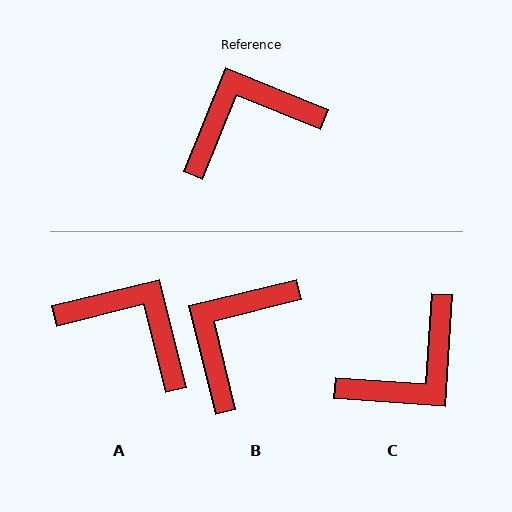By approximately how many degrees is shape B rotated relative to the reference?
Approximately 36 degrees counter-clockwise.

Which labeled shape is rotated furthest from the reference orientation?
C, about 162 degrees away.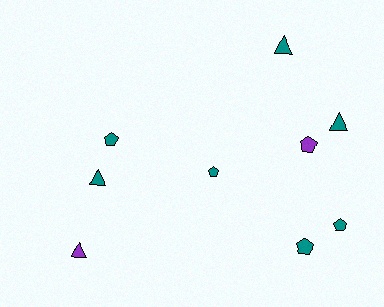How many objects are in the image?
There are 9 objects.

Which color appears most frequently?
Teal, with 7 objects.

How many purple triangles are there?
There is 1 purple triangle.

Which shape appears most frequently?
Pentagon, with 5 objects.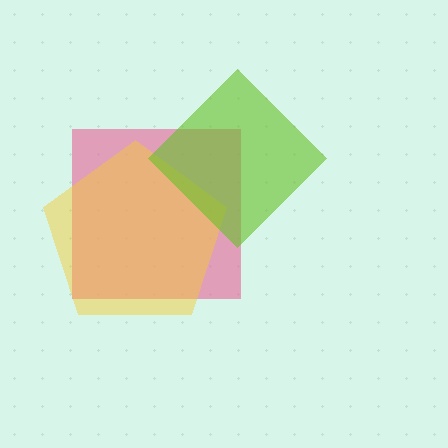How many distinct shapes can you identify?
There are 3 distinct shapes: a pink square, a yellow pentagon, a lime diamond.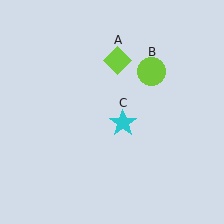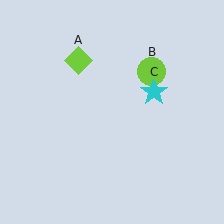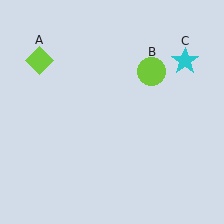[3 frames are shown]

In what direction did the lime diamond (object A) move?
The lime diamond (object A) moved left.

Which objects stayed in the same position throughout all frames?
Lime circle (object B) remained stationary.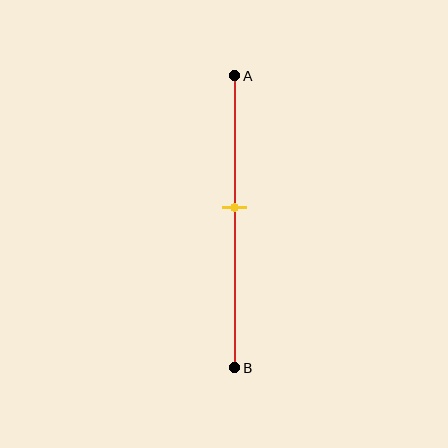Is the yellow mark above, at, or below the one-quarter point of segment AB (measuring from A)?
The yellow mark is below the one-quarter point of segment AB.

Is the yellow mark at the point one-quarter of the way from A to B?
No, the mark is at about 45% from A, not at the 25% one-quarter point.